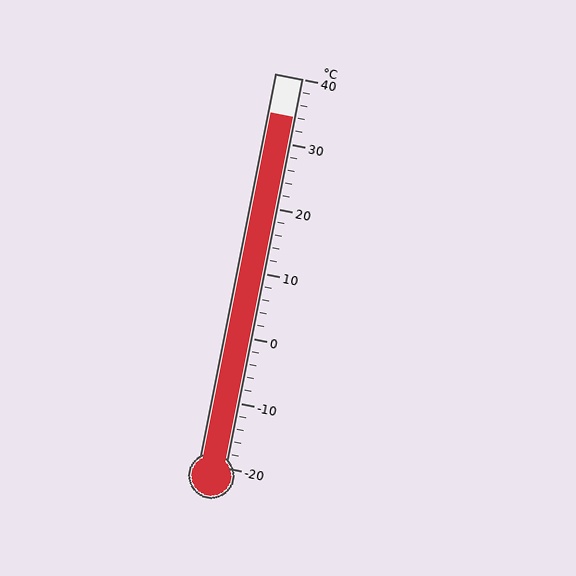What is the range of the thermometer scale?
The thermometer scale ranges from -20°C to 40°C.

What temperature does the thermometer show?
The thermometer shows approximately 34°C.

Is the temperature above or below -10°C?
The temperature is above -10°C.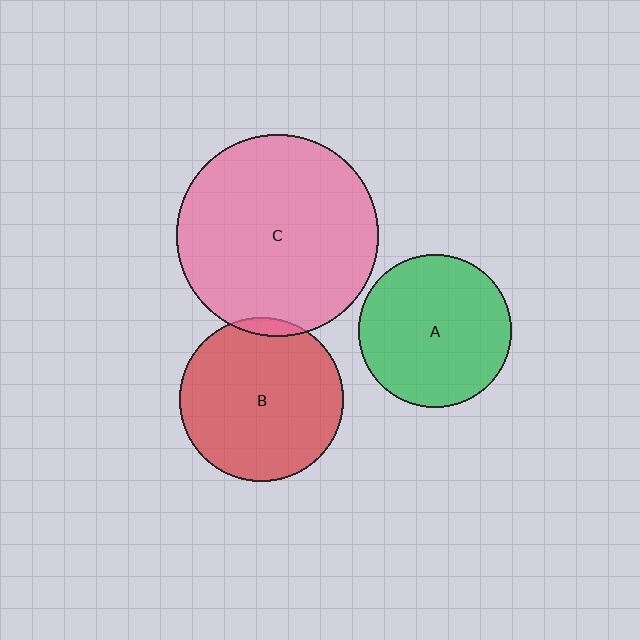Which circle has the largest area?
Circle C (pink).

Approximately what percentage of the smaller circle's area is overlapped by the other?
Approximately 5%.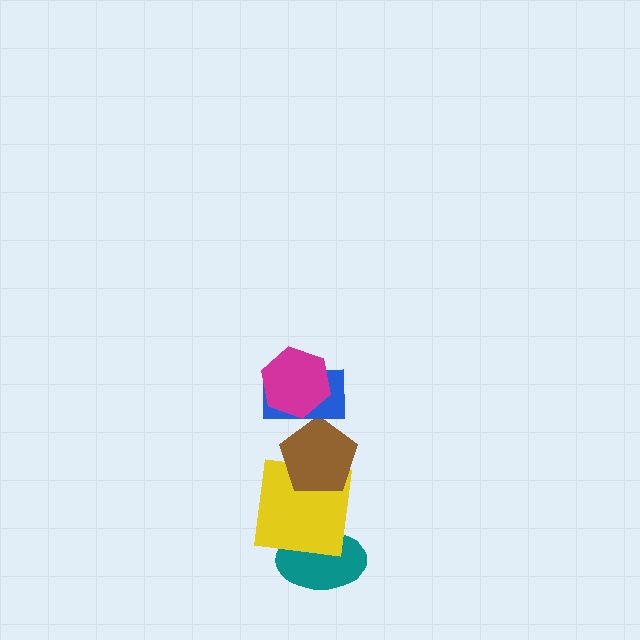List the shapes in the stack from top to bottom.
From top to bottom: the magenta hexagon, the blue rectangle, the brown pentagon, the yellow square, the teal ellipse.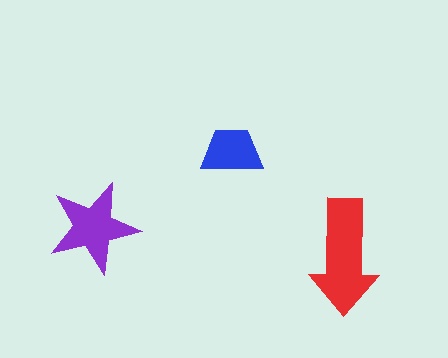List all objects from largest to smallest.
The red arrow, the purple star, the blue trapezoid.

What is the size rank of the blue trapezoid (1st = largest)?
3rd.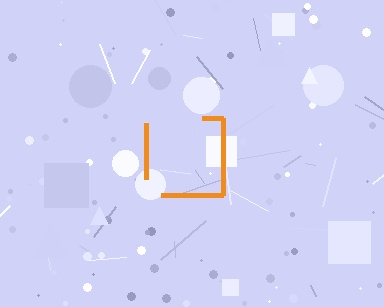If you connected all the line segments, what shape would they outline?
They would outline a square.